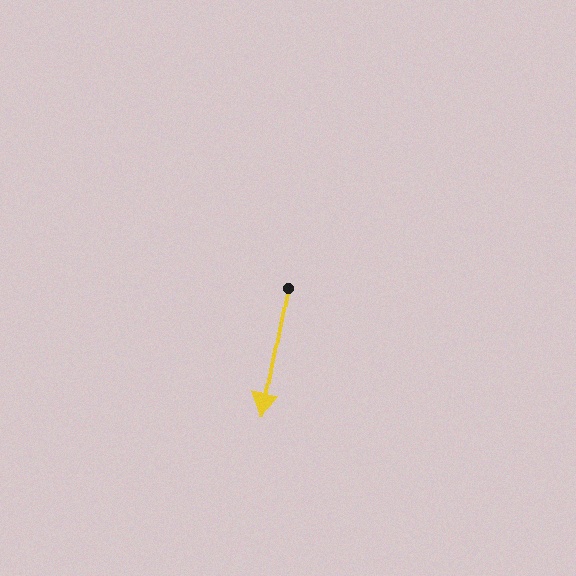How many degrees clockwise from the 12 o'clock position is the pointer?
Approximately 191 degrees.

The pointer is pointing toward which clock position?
Roughly 6 o'clock.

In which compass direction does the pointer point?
South.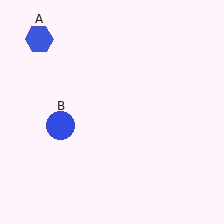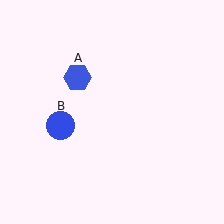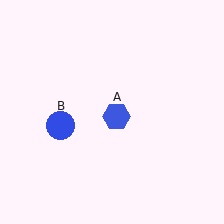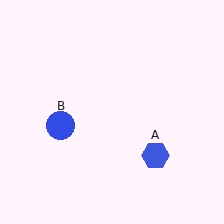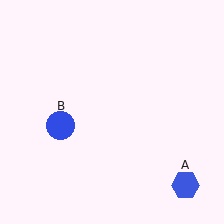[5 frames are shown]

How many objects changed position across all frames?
1 object changed position: blue hexagon (object A).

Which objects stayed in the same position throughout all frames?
Blue circle (object B) remained stationary.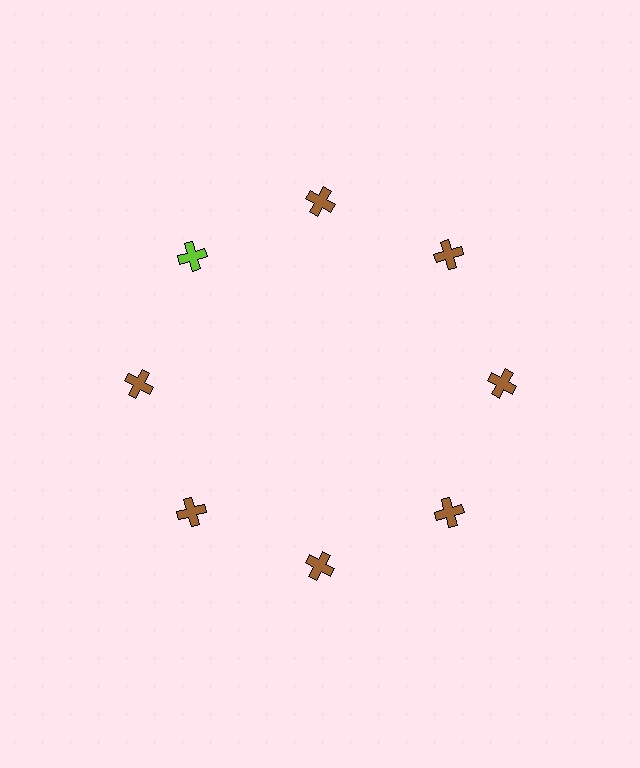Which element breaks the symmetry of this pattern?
The lime cross at roughly the 10 o'clock position breaks the symmetry. All other shapes are brown crosses.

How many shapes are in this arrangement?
There are 8 shapes arranged in a ring pattern.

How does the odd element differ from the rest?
It has a different color: lime instead of brown.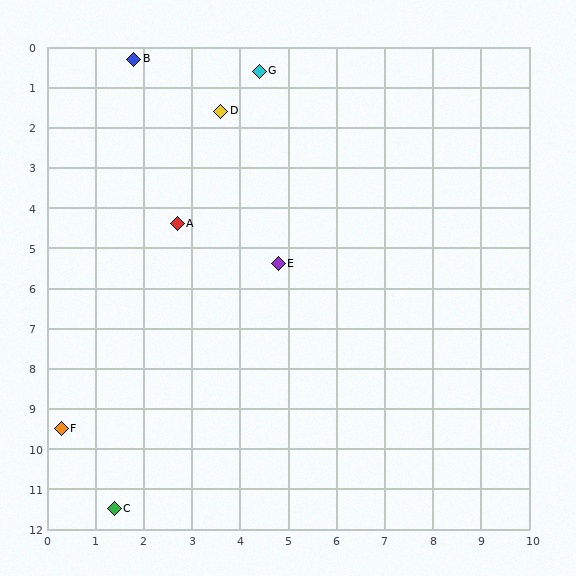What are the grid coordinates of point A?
Point A is at approximately (2.7, 4.4).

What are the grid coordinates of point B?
Point B is at approximately (1.8, 0.3).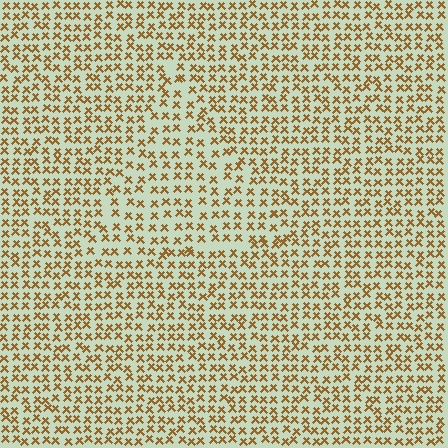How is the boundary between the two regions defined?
The boundary is defined by a change in element density (approximately 1.4x ratio). All elements are the same color, size, and shape.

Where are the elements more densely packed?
The elements are more densely packed outside the triangle boundary.